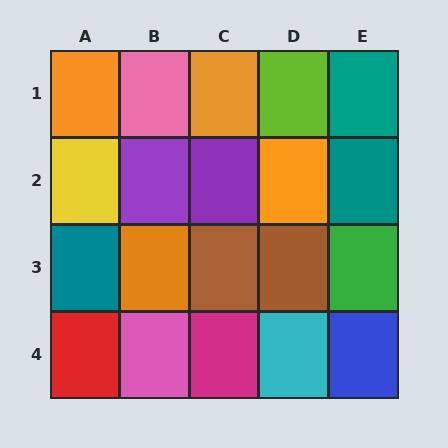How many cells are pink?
2 cells are pink.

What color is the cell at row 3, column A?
Teal.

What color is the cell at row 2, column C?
Purple.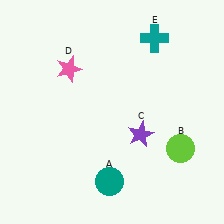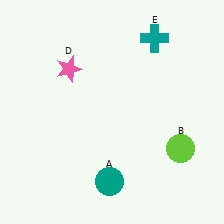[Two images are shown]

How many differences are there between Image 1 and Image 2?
There is 1 difference between the two images.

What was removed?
The purple star (C) was removed in Image 2.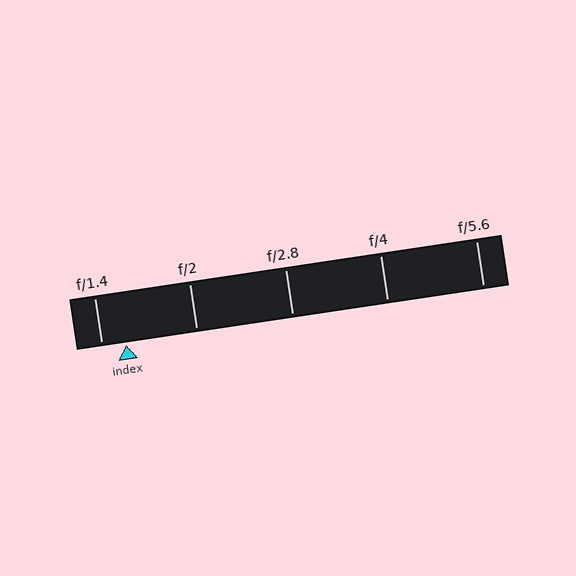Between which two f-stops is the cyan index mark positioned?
The index mark is between f/1.4 and f/2.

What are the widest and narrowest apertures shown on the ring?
The widest aperture shown is f/1.4 and the narrowest is f/5.6.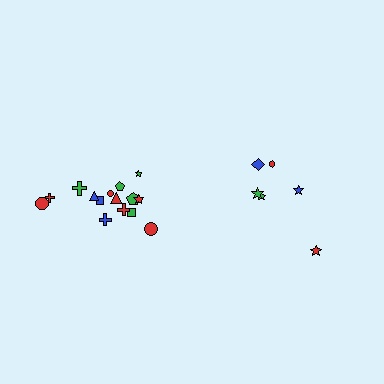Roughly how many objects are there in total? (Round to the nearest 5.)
Roughly 20 objects in total.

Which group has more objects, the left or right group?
The left group.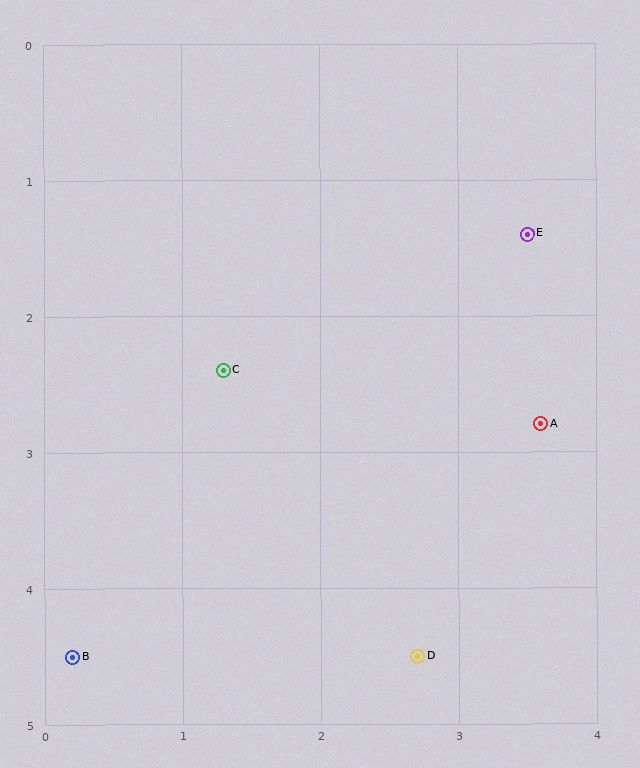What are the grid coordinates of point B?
Point B is at approximately (0.2, 4.5).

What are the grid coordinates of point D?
Point D is at approximately (2.7, 4.5).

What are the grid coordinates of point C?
Point C is at approximately (1.3, 2.4).